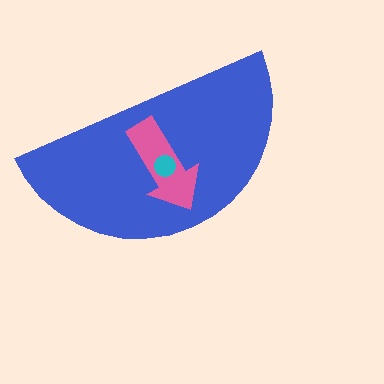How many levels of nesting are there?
3.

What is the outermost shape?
The blue semicircle.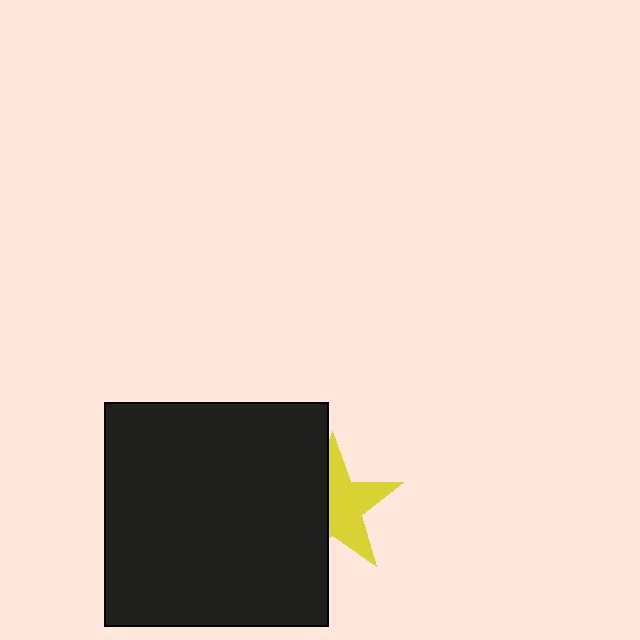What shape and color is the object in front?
The object in front is a black square.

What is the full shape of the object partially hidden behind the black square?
The partially hidden object is a yellow star.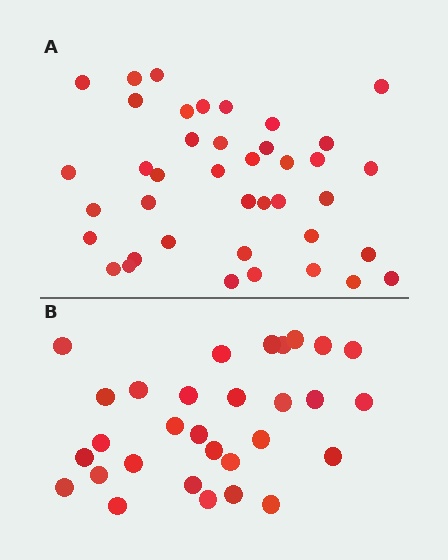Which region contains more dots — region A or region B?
Region A (the top region) has more dots.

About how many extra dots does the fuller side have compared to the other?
Region A has roughly 10 or so more dots than region B.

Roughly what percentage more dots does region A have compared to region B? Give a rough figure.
About 35% more.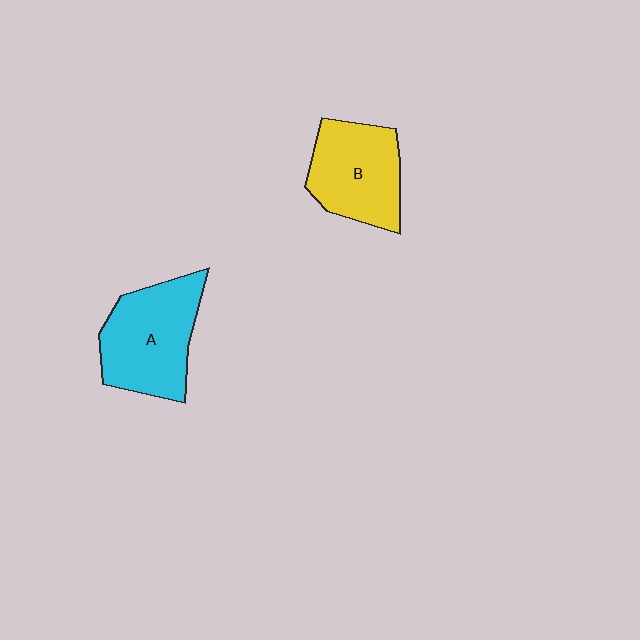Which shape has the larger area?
Shape A (cyan).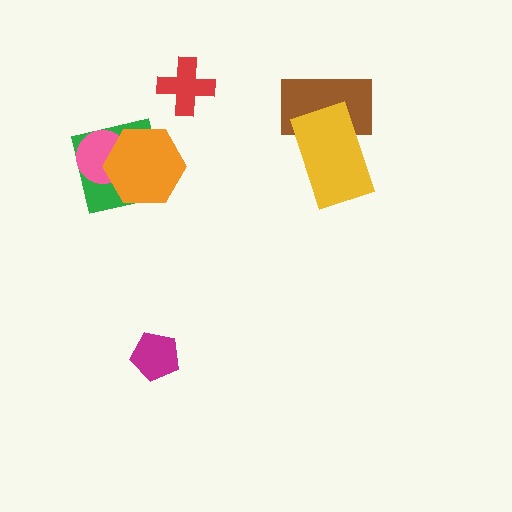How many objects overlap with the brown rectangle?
1 object overlaps with the brown rectangle.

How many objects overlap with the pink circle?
2 objects overlap with the pink circle.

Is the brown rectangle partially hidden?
Yes, it is partially covered by another shape.